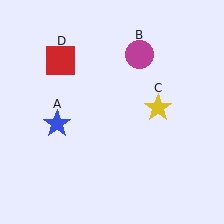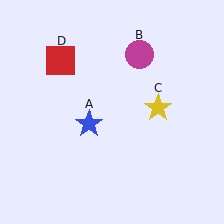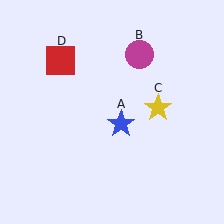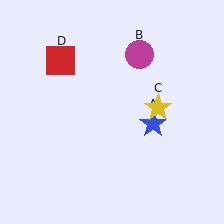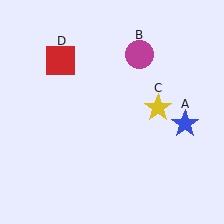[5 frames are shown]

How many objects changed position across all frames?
1 object changed position: blue star (object A).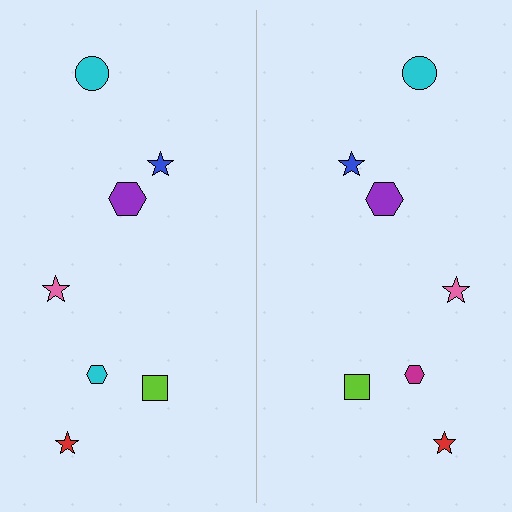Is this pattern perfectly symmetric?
No, the pattern is not perfectly symmetric. The magenta hexagon on the right side breaks the symmetry — its mirror counterpart is cyan.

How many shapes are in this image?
There are 14 shapes in this image.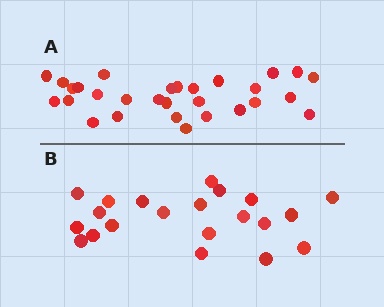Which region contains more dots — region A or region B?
Region A (the top region) has more dots.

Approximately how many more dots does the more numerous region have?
Region A has roughly 8 or so more dots than region B.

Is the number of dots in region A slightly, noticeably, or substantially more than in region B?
Region A has noticeably more, but not dramatically so. The ratio is roughly 1.4 to 1.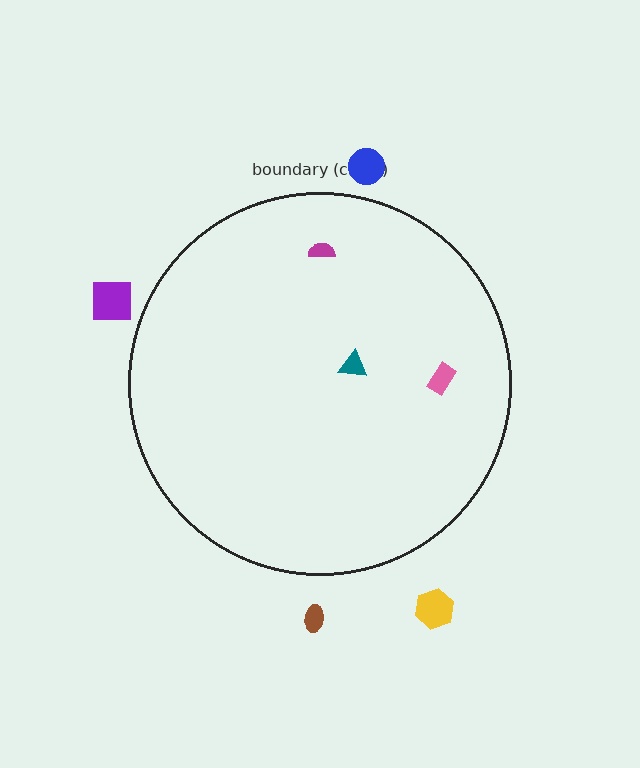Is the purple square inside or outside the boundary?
Outside.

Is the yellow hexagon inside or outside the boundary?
Outside.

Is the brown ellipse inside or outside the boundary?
Outside.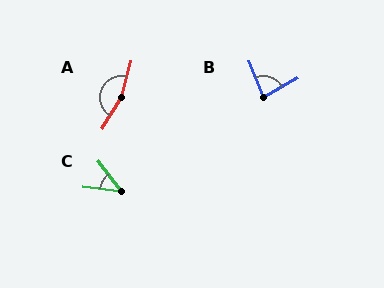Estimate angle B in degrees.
Approximately 82 degrees.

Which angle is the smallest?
C, at approximately 46 degrees.